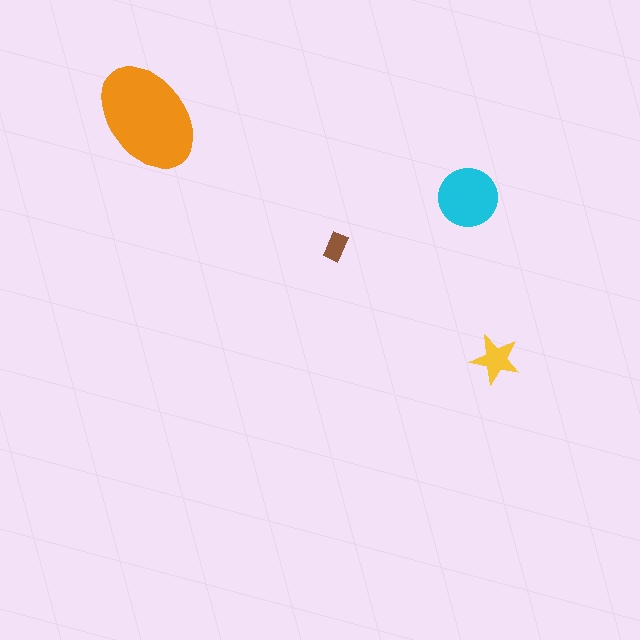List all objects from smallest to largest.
The brown rectangle, the yellow star, the cyan circle, the orange ellipse.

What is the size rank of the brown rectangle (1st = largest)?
4th.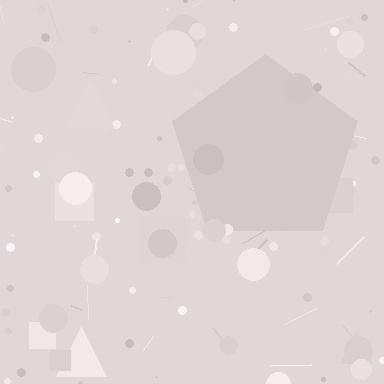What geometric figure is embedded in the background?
A pentagon is embedded in the background.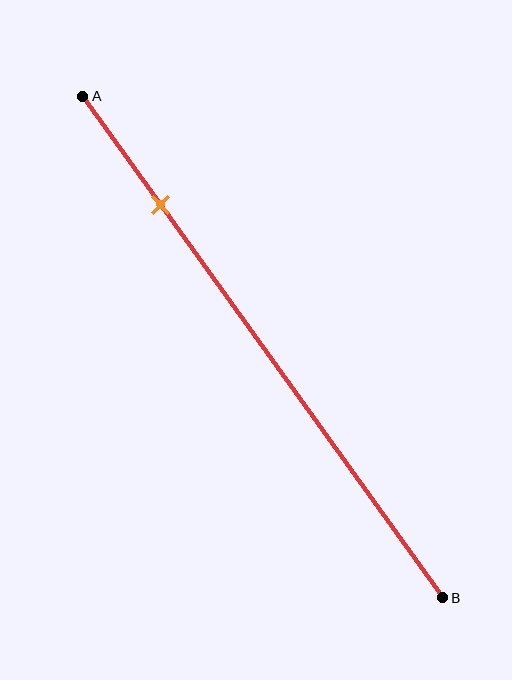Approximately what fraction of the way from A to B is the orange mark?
The orange mark is approximately 20% of the way from A to B.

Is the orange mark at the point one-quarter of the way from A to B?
No, the mark is at about 20% from A, not at the 25% one-quarter point.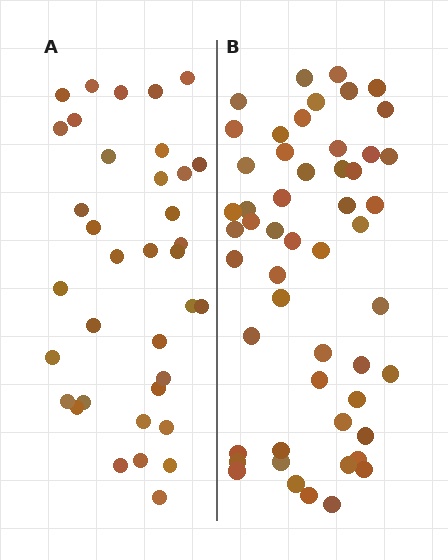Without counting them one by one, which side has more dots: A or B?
Region B (the right region) has more dots.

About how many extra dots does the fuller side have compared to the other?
Region B has approximately 15 more dots than region A.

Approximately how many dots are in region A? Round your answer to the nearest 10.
About 40 dots. (The exact count is 36, which rounds to 40.)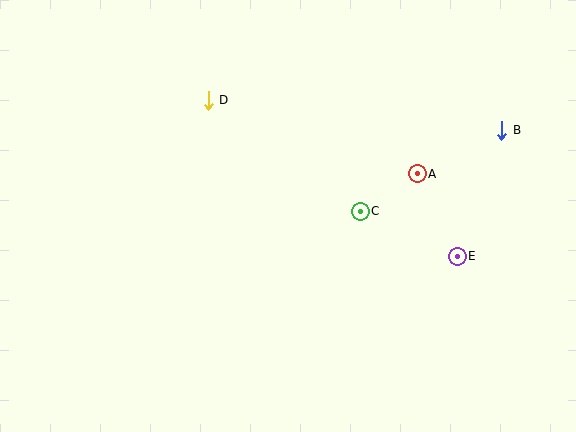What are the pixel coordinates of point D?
Point D is at (208, 100).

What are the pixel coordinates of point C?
Point C is at (360, 211).